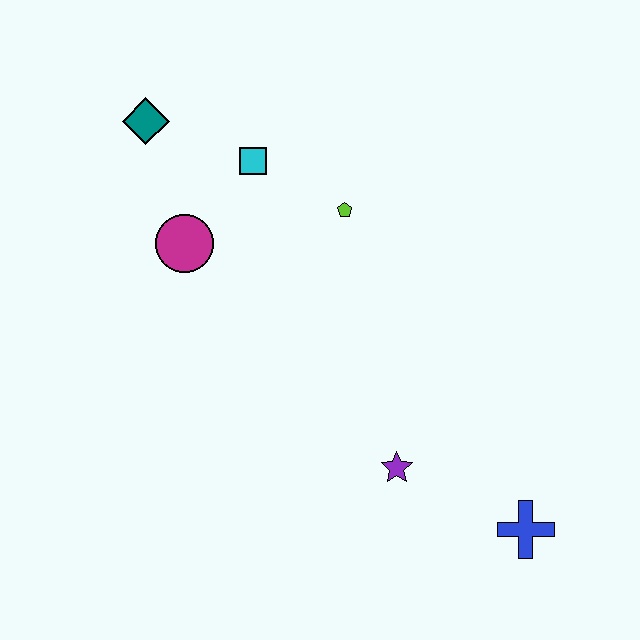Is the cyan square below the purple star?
No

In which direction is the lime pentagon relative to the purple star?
The lime pentagon is above the purple star.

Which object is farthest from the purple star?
The teal diamond is farthest from the purple star.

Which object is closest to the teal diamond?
The cyan square is closest to the teal diamond.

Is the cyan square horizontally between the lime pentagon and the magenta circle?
Yes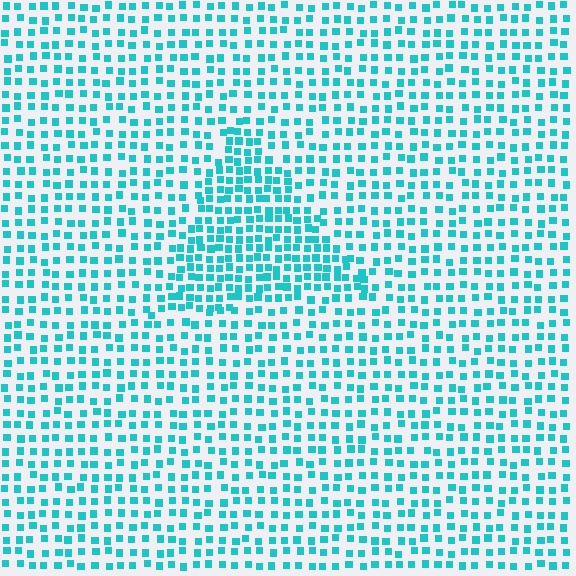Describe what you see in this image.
The image contains small cyan elements arranged at two different densities. A triangle-shaped region is visible where the elements are more densely packed than the surrounding area.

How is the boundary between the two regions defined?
The boundary is defined by a change in element density (approximately 1.7x ratio). All elements are the same color, size, and shape.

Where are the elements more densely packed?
The elements are more densely packed inside the triangle boundary.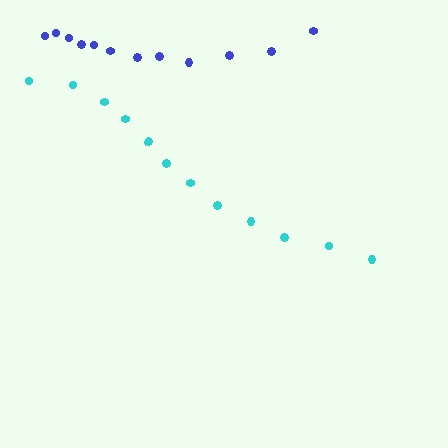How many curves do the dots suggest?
There are 2 distinct paths.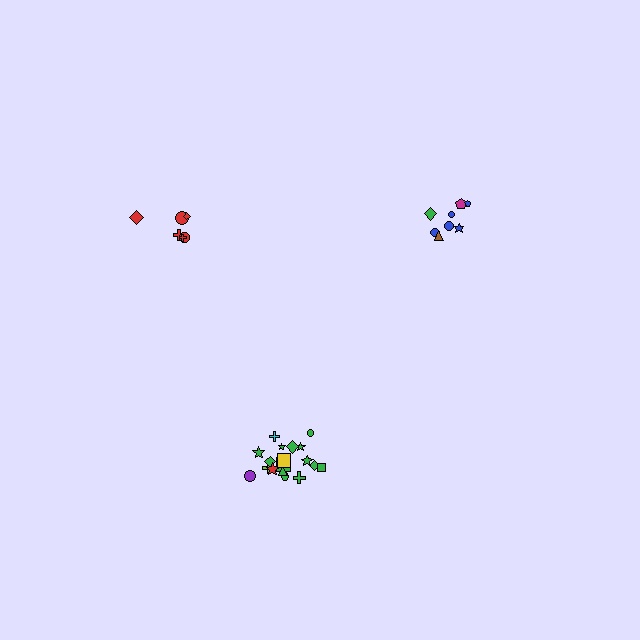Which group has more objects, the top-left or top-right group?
The top-right group.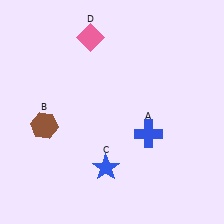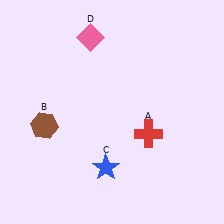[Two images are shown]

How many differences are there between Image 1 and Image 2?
There is 1 difference between the two images.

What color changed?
The cross (A) changed from blue in Image 1 to red in Image 2.